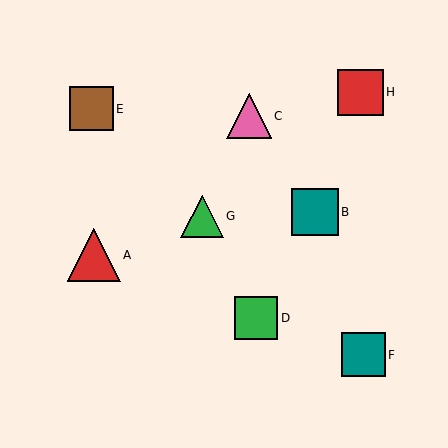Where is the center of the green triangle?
The center of the green triangle is at (202, 216).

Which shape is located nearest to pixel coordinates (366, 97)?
The red square (labeled H) at (361, 92) is nearest to that location.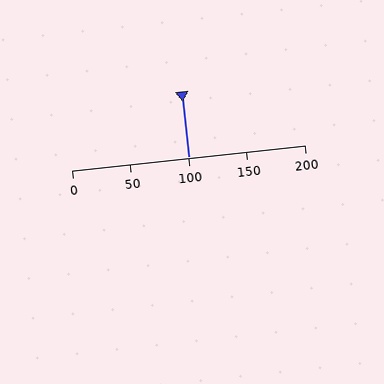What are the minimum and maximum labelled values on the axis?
The axis runs from 0 to 200.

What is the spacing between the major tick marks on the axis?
The major ticks are spaced 50 apart.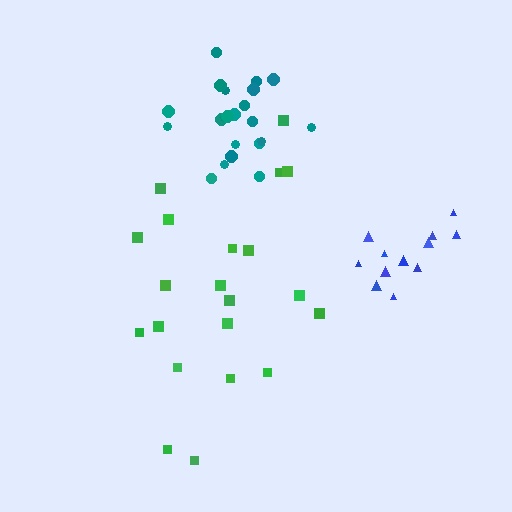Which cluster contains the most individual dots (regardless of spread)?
Teal (22).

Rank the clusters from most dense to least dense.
teal, blue, green.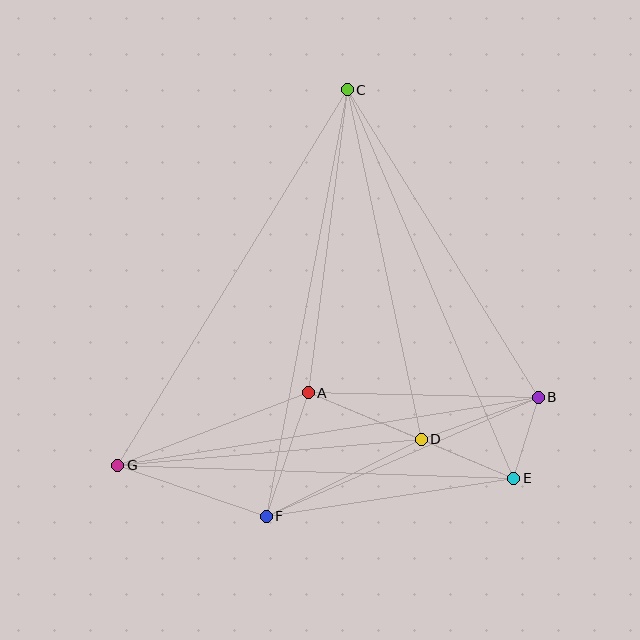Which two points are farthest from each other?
Points C and G are farthest from each other.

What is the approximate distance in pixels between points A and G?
The distance between A and G is approximately 204 pixels.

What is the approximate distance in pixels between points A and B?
The distance between A and B is approximately 230 pixels.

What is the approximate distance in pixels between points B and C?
The distance between B and C is approximately 362 pixels.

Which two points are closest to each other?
Points B and E are closest to each other.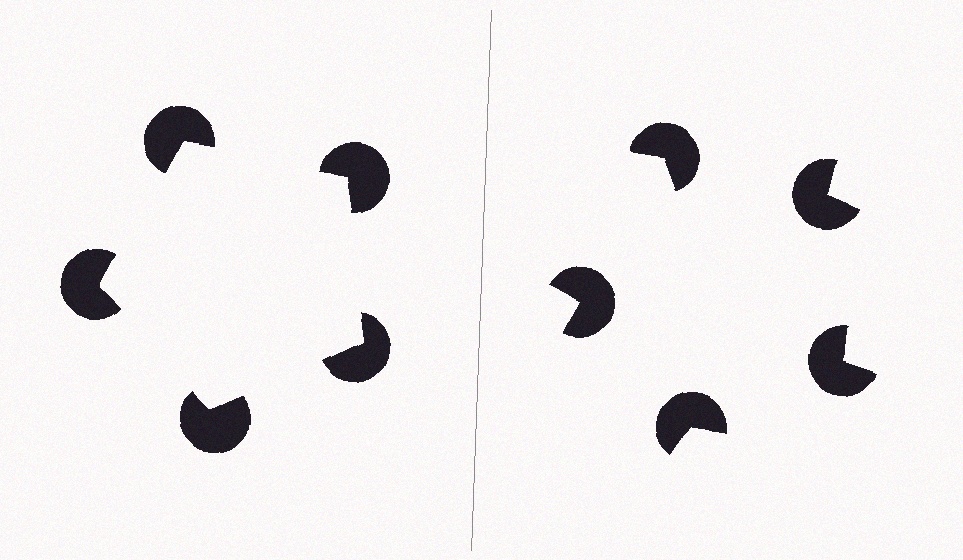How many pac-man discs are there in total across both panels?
10 — 5 on each side.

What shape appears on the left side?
An illusory pentagon.